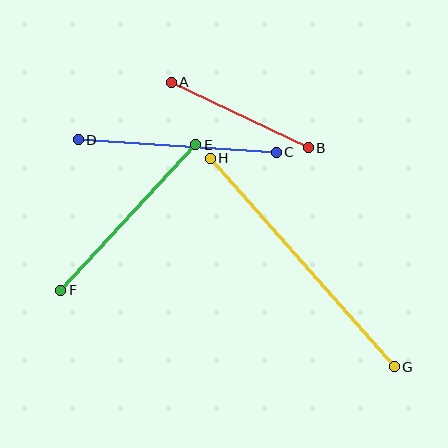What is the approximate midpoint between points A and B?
The midpoint is at approximately (240, 115) pixels.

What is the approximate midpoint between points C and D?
The midpoint is at approximately (177, 146) pixels.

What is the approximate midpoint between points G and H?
The midpoint is at approximately (302, 263) pixels.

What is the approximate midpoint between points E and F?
The midpoint is at approximately (128, 217) pixels.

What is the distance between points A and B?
The distance is approximately 152 pixels.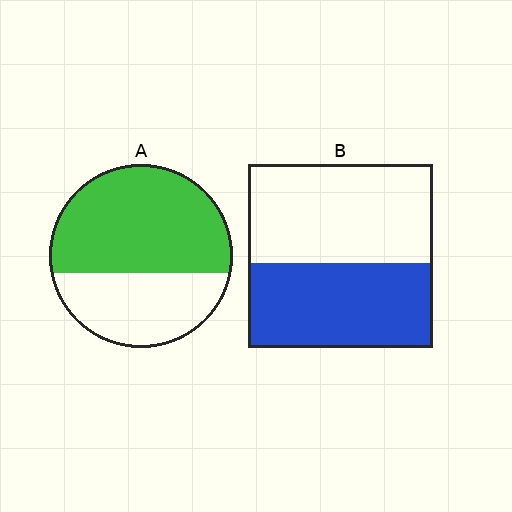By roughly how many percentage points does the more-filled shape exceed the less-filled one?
By roughly 15 percentage points (A over B).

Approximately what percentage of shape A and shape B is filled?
A is approximately 60% and B is approximately 45%.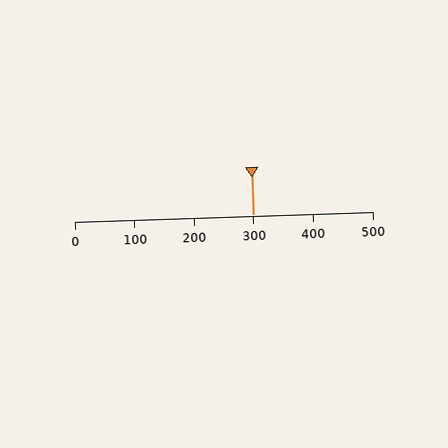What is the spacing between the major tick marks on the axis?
The major ticks are spaced 100 apart.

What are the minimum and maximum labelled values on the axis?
The axis runs from 0 to 500.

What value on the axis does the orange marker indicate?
The marker indicates approximately 300.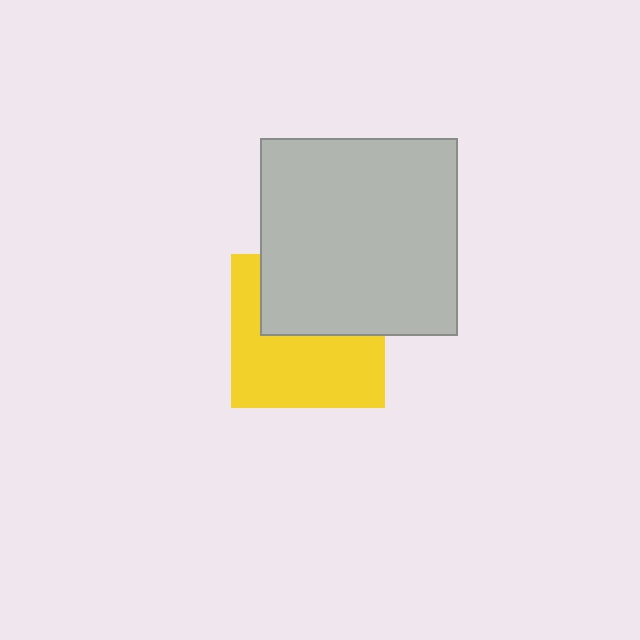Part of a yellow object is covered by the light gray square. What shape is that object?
It is a square.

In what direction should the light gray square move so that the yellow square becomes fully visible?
The light gray square should move up. That is the shortest direction to clear the overlap and leave the yellow square fully visible.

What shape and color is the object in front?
The object in front is a light gray square.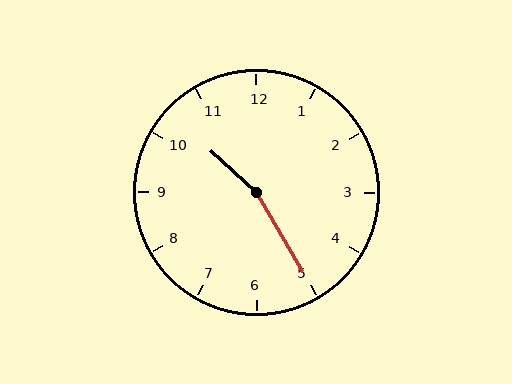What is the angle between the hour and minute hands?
Approximately 162 degrees.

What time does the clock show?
10:25.